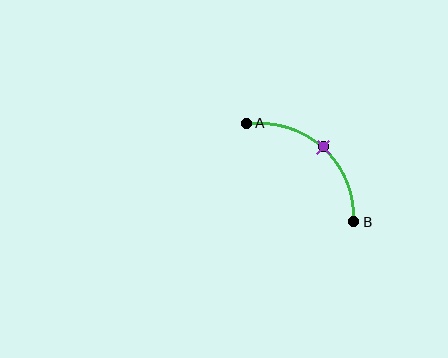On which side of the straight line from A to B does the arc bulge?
The arc bulges above and to the right of the straight line connecting A and B.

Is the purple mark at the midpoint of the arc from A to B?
Yes. The purple mark lies on the arc at equal arc-length from both A and B — it is the arc midpoint.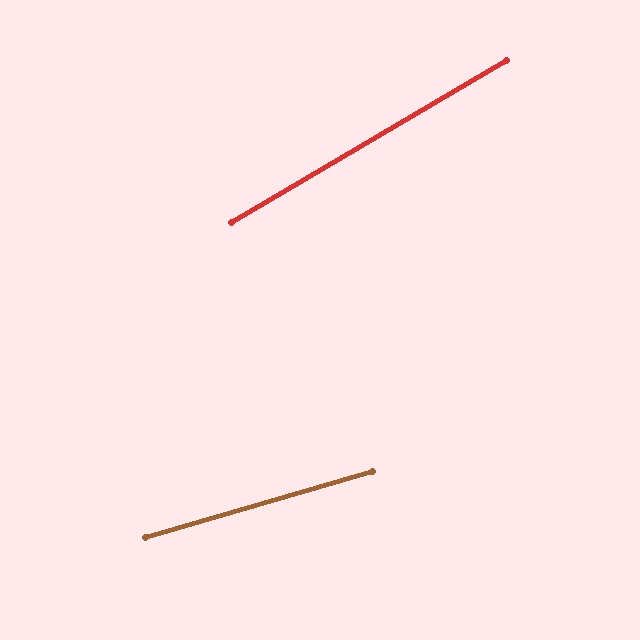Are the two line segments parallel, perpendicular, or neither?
Neither parallel nor perpendicular — they differ by about 14°.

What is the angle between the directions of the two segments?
Approximately 14 degrees.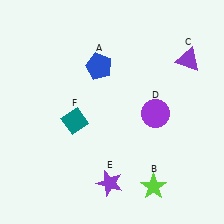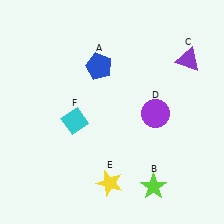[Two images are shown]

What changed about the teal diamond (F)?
In Image 1, F is teal. In Image 2, it changed to cyan.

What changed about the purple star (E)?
In Image 1, E is purple. In Image 2, it changed to yellow.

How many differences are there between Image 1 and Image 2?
There are 2 differences between the two images.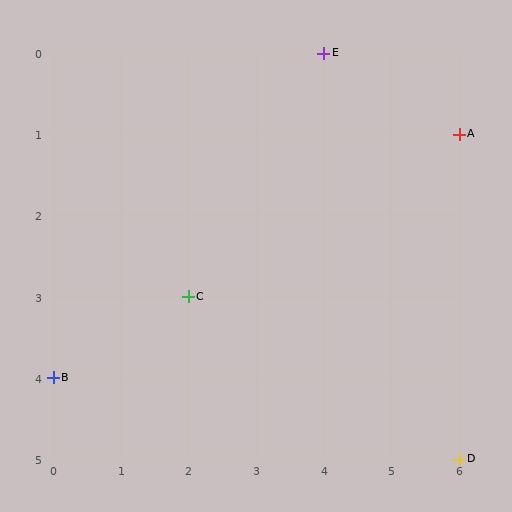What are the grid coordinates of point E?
Point E is at grid coordinates (4, 0).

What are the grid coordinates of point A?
Point A is at grid coordinates (6, 1).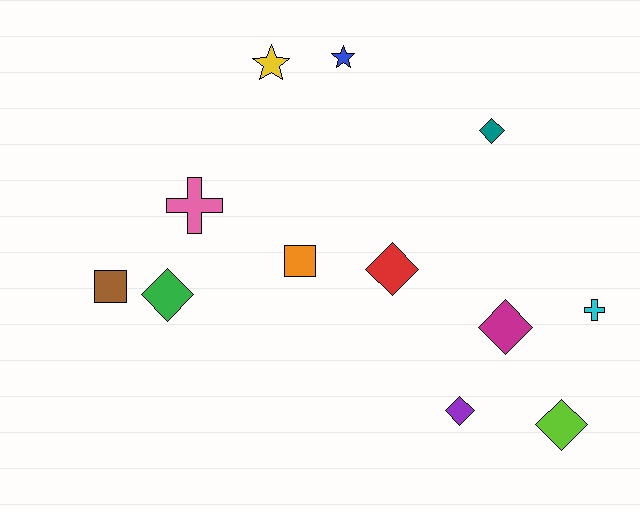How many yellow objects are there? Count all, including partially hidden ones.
There is 1 yellow object.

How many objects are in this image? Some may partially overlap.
There are 12 objects.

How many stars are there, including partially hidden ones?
There are 2 stars.